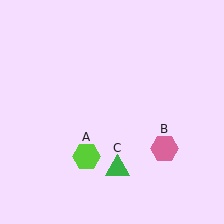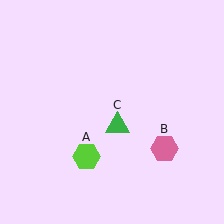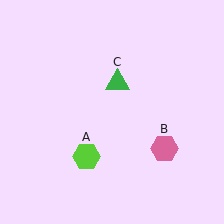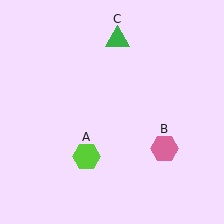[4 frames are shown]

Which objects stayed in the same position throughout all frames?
Lime hexagon (object A) and pink hexagon (object B) remained stationary.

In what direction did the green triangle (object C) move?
The green triangle (object C) moved up.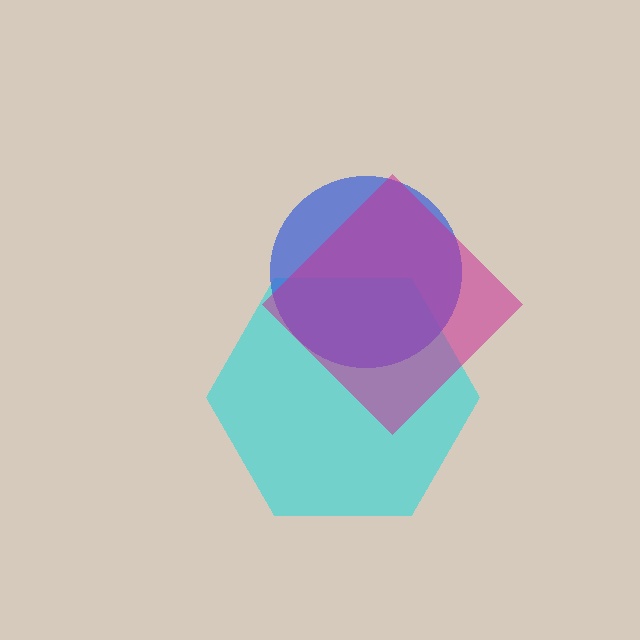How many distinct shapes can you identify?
There are 3 distinct shapes: a cyan hexagon, a blue circle, a magenta diamond.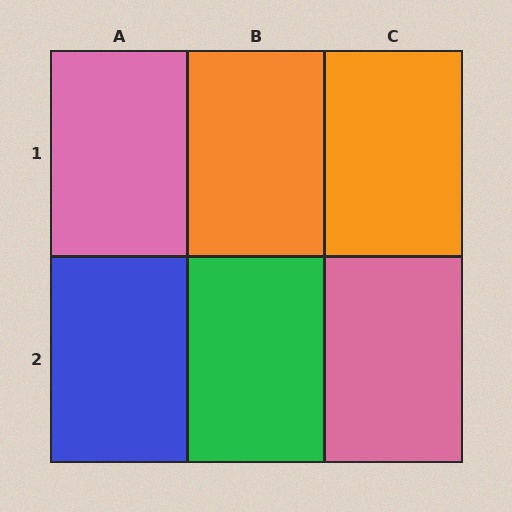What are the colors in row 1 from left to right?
Pink, orange, orange.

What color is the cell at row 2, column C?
Pink.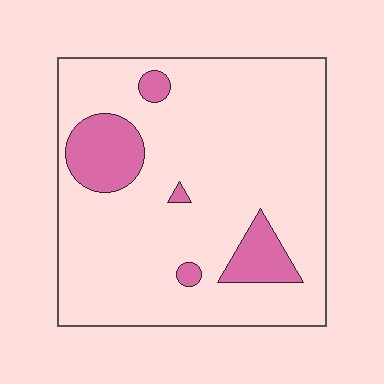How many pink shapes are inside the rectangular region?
5.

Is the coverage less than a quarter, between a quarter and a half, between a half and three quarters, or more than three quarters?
Less than a quarter.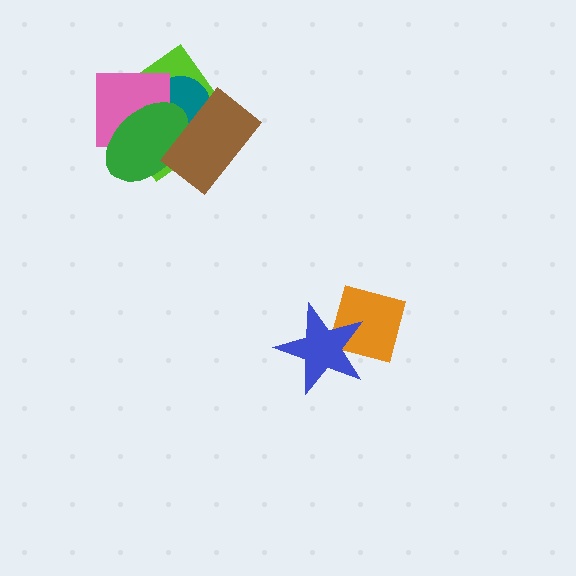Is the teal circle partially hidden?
Yes, it is partially covered by another shape.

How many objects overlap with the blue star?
1 object overlaps with the blue star.